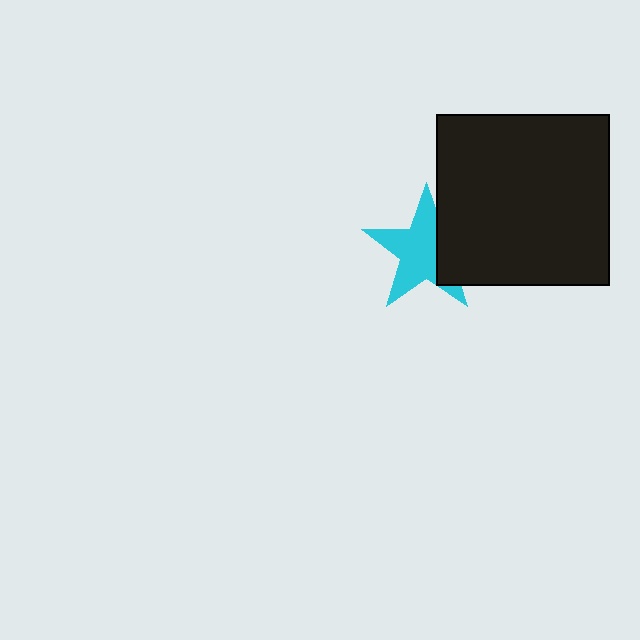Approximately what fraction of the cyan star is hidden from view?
Roughly 31% of the cyan star is hidden behind the black rectangle.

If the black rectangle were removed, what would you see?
You would see the complete cyan star.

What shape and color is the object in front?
The object in front is a black rectangle.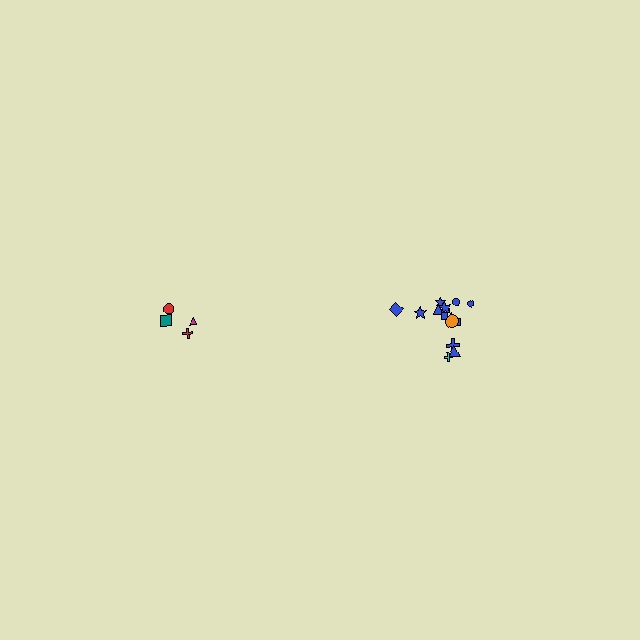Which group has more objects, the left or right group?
The right group.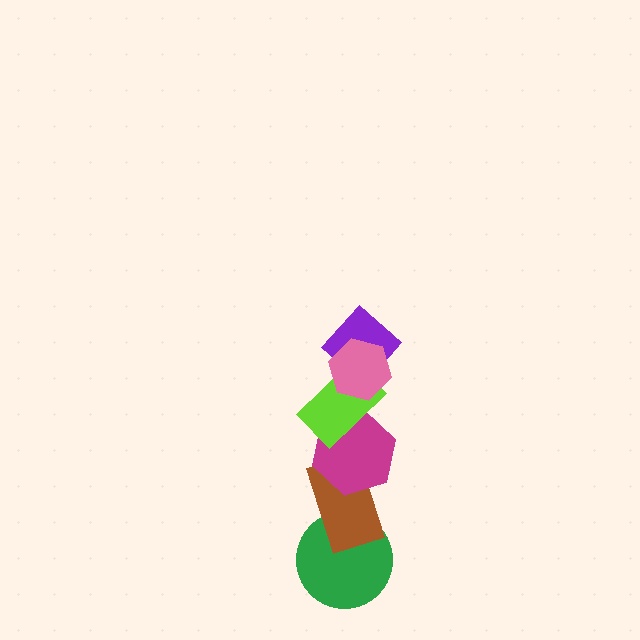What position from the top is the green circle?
The green circle is 6th from the top.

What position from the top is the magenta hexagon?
The magenta hexagon is 4th from the top.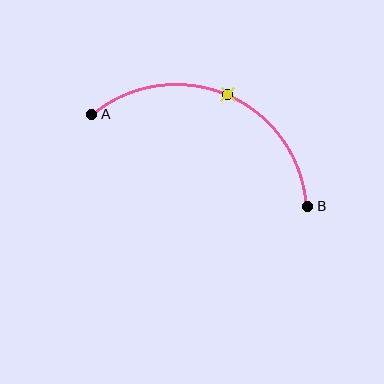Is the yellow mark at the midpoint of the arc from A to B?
Yes. The yellow mark lies on the arc at equal arc-length from both A and B — it is the arc midpoint.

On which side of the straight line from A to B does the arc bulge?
The arc bulges above the straight line connecting A and B.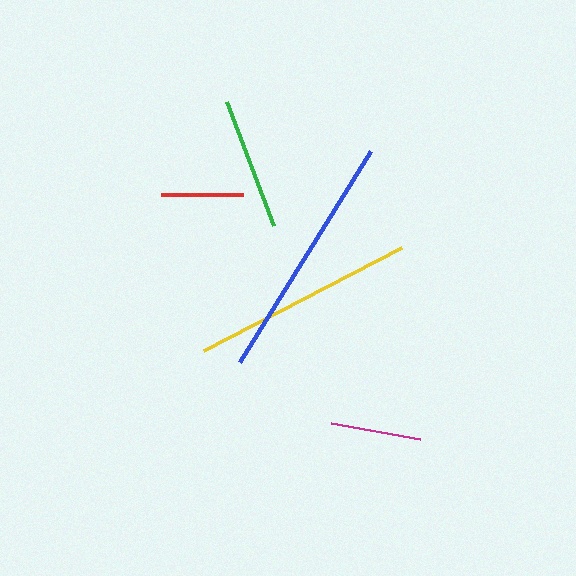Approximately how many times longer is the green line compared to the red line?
The green line is approximately 1.6 times the length of the red line.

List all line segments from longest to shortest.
From longest to shortest: blue, yellow, green, magenta, red.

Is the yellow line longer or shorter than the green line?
The yellow line is longer than the green line.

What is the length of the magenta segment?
The magenta segment is approximately 91 pixels long.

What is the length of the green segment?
The green segment is approximately 133 pixels long.